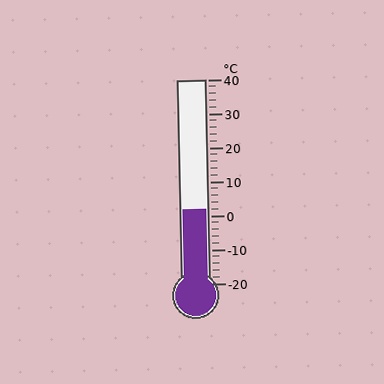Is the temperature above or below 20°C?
The temperature is below 20°C.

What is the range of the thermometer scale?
The thermometer scale ranges from -20°C to 40°C.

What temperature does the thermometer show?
The thermometer shows approximately 2°C.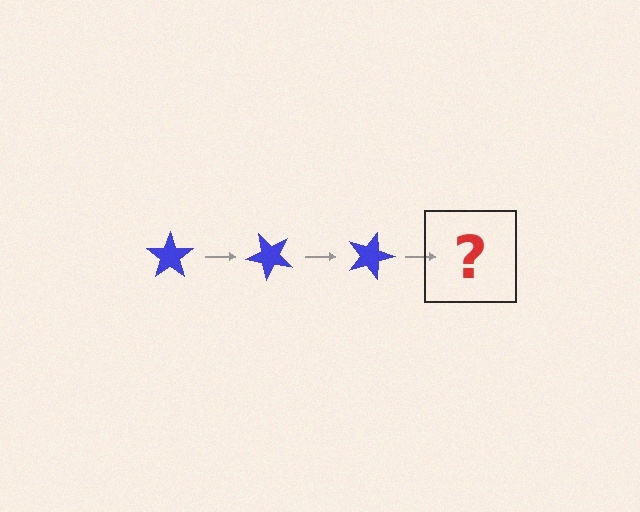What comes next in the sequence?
The next element should be a blue star rotated 135 degrees.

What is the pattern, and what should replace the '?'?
The pattern is that the star rotates 45 degrees each step. The '?' should be a blue star rotated 135 degrees.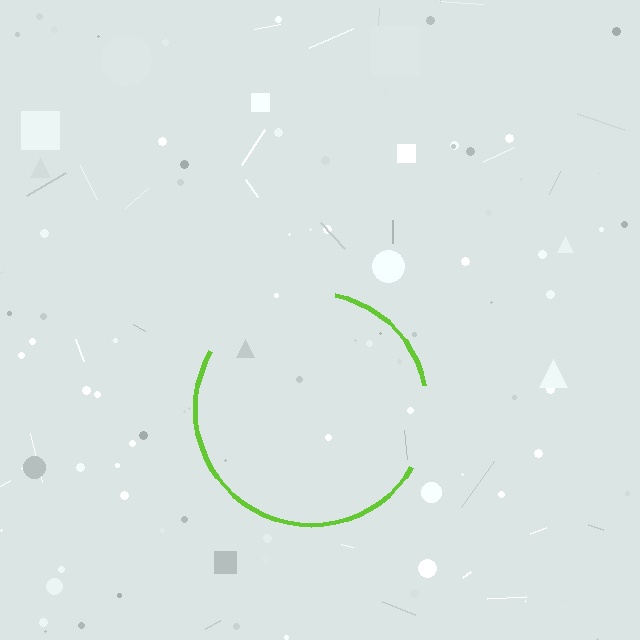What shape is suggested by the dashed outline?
The dashed outline suggests a circle.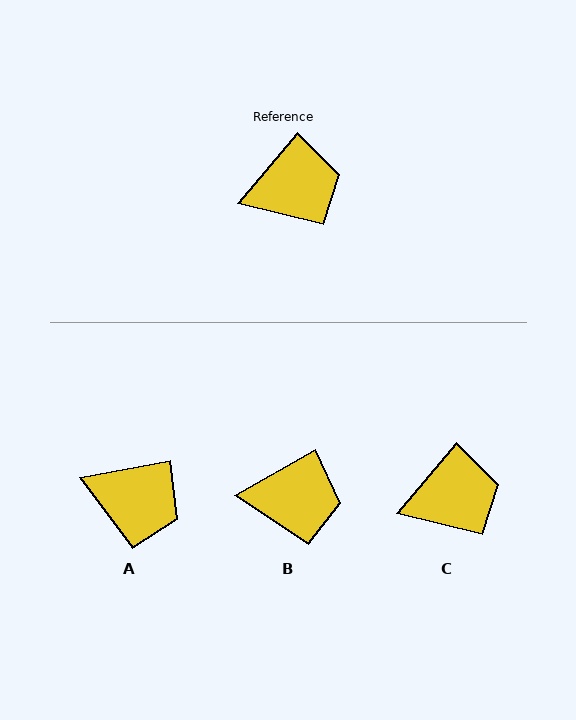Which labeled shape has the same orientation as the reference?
C.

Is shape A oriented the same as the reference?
No, it is off by about 40 degrees.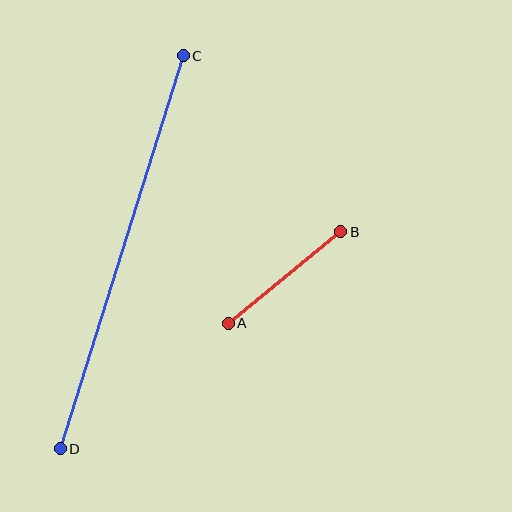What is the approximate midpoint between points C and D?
The midpoint is at approximately (122, 252) pixels.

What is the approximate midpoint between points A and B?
The midpoint is at approximately (284, 277) pixels.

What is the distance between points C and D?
The distance is approximately 412 pixels.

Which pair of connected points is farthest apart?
Points C and D are farthest apart.